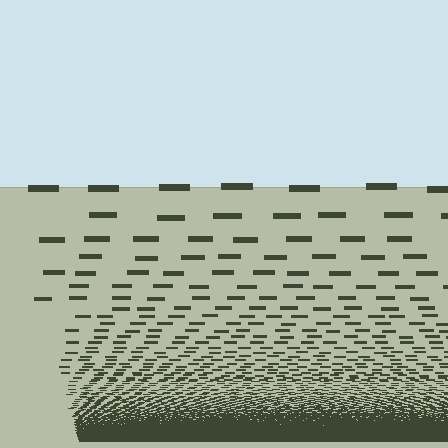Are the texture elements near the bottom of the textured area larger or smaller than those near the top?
Smaller. The gradient is inverted — elements near the bottom are smaller and denser.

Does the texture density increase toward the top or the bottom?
Density increases toward the bottom.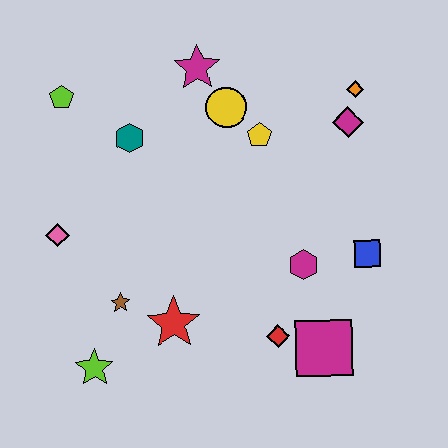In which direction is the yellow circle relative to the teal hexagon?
The yellow circle is to the right of the teal hexagon.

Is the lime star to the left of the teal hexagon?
Yes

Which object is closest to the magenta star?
The yellow circle is closest to the magenta star.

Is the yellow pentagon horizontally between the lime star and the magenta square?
Yes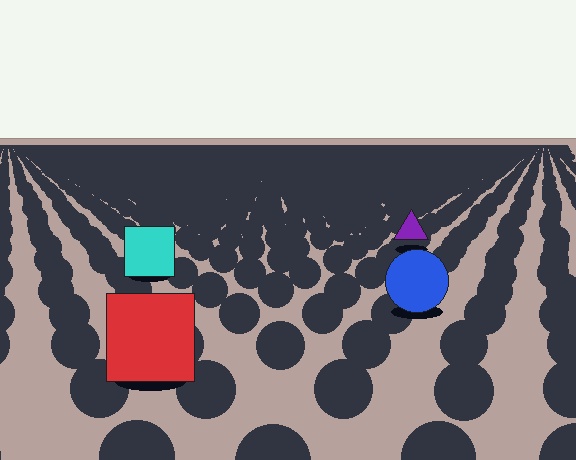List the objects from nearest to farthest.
From nearest to farthest: the red square, the blue circle, the cyan square, the purple triangle.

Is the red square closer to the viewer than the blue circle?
Yes. The red square is closer — you can tell from the texture gradient: the ground texture is coarser near it.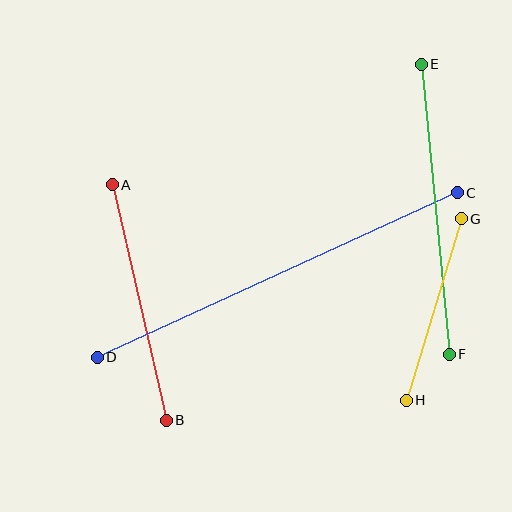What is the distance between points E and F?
The distance is approximately 291 pixels.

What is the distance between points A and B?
The distance is approximately 242 pixels.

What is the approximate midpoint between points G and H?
The midpoint is at approximately (434, 309) pixels.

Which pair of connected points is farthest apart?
Points C and D are farthest apart.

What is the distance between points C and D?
The distance is approximately 395 pixels.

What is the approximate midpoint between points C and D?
The midpoint is at approximately (277, 275) pixels.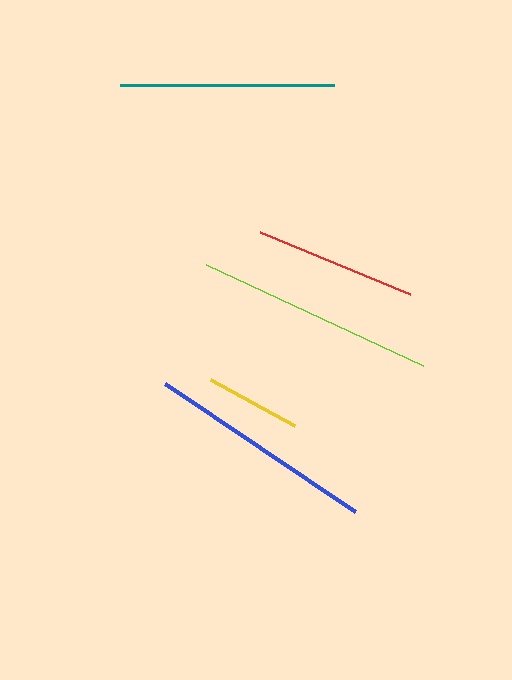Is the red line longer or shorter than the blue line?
The blue line is longer than the red line.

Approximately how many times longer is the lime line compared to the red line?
The lime line is approximately 1.5 times the length of the red line.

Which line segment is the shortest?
The yellow line is the shortest at approximately 95 pixels.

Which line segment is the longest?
The lime line is the longest at approximately 239 pixels.